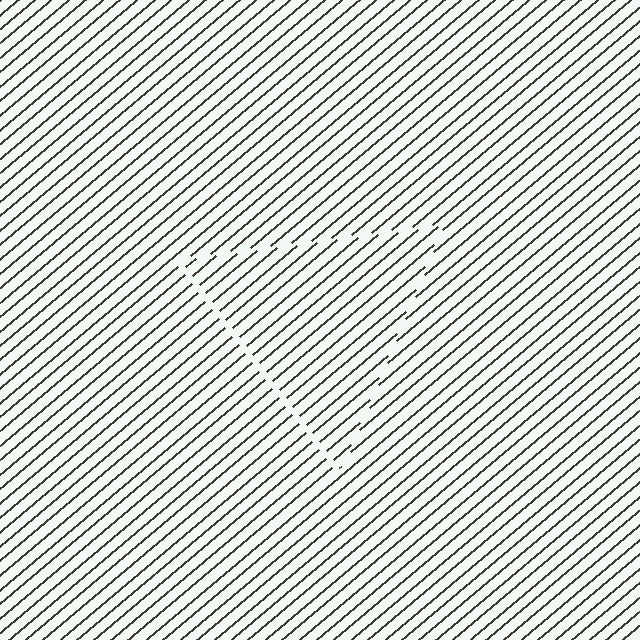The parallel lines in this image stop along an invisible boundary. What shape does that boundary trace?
An illusory triangle. The interior of the shape contains the same grating, shifted by half a period — the contour is defined by the phase discontinuity where line-ends from the inner and outer gratings abut.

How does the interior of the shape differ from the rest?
The interior of the shape contains the same grating, shifted by half a period — the contour is defined by the phase discontinuity where line-ends from the inner and outer gratings abut.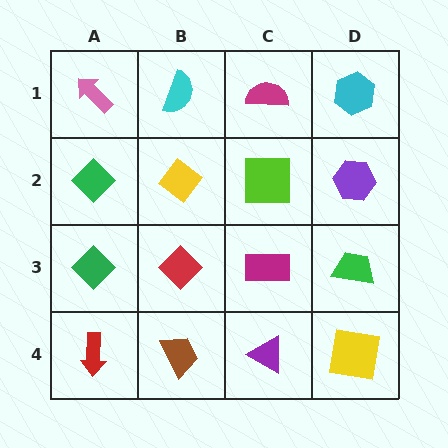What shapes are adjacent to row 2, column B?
A cyan semicircle (row 1, column B), a red diamond (row 3, column B), a green diamond (row 2, column A), a lime square (row 2, column C).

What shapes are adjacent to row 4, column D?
A green trapezoid (row 3, column D), a purple triangle (row 4, column C).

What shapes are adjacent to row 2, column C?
A magenta semicircle (row 1, column C), a magenta rectangle (row 3, column C), a yellow diamond (row 2, column B), a purple hexagon (row 2, column D).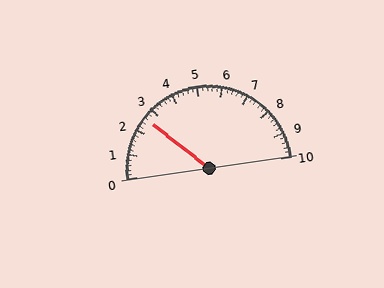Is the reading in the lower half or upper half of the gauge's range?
The reading is in the lower half of the range (0 to 10).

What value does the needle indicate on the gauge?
The needle indicates approximately 2.6.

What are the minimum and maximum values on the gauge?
The gauge ranges from 0 to 10.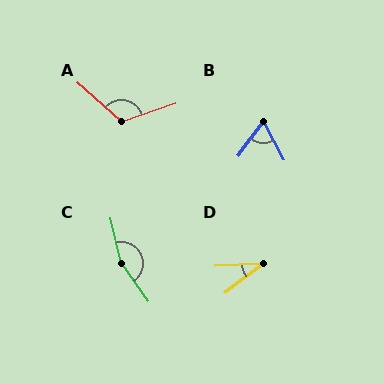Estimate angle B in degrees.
Approximately 64 degrees.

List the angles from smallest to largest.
D (34°), B (64°), A (119°), C (158°).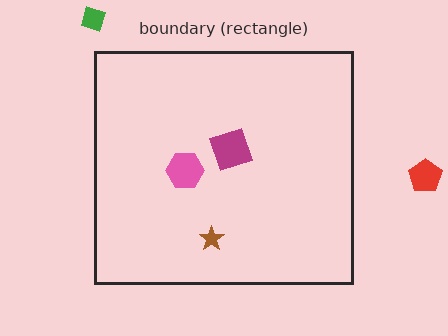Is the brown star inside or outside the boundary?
Inside.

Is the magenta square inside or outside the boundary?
Inside.